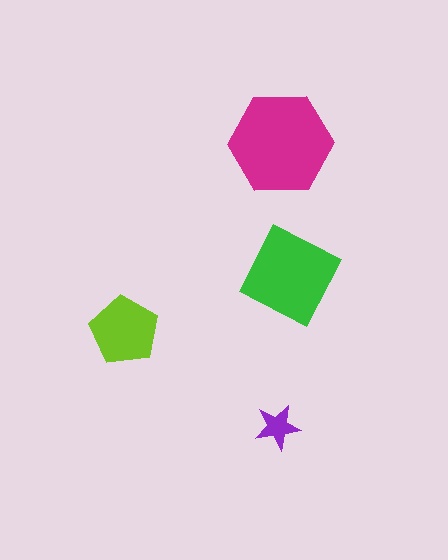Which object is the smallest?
The purple star.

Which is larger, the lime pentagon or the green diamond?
The green diamond.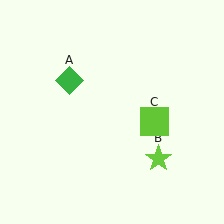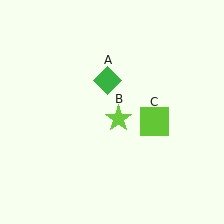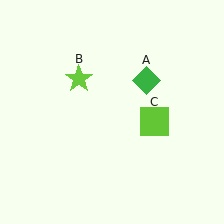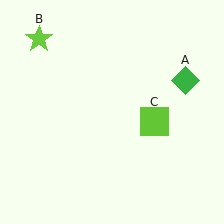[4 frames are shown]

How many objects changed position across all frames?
2 objects changed position: green diamond (object A), lime star (object B).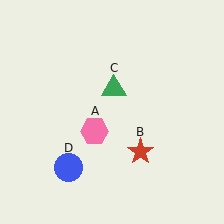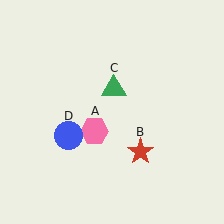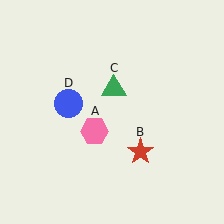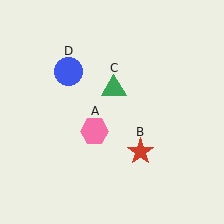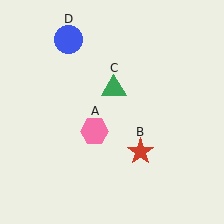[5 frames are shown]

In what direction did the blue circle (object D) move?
The blue circle (object D) moved up.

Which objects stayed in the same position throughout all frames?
Pink hexagon (object A) and red star (object B) and green triangle (object C) remained stationary.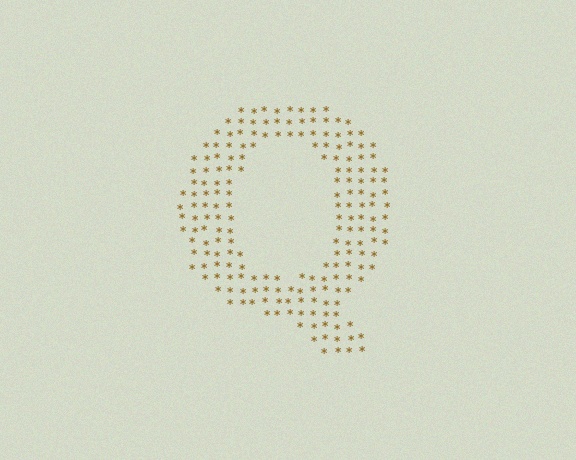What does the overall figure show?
The overall figure shows the letter Q.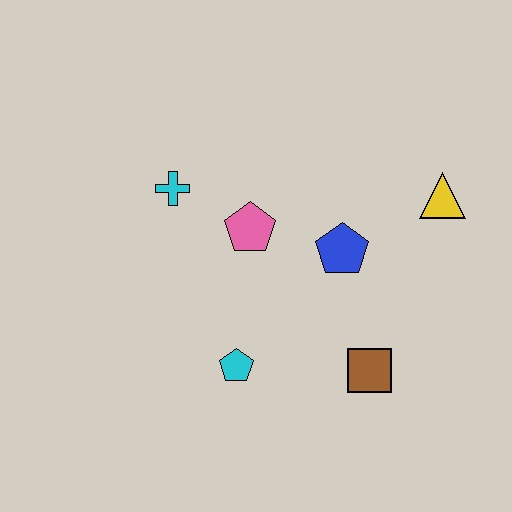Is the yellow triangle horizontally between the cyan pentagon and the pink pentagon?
No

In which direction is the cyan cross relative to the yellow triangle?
The cyan cross is to the left of the yellow triangle.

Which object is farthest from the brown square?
The cyan cross is farthest from the brown square.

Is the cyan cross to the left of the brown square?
Yes